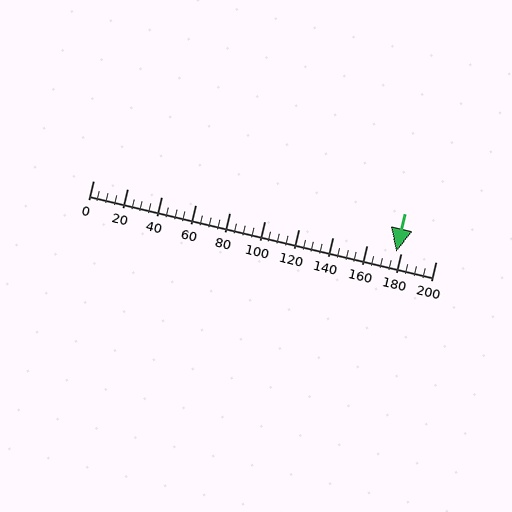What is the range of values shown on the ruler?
The ruler shows values from 0 to 200.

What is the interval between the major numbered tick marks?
The major tick marks are spaced 20 units apart.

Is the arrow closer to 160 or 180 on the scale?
The arrow is closer to 180.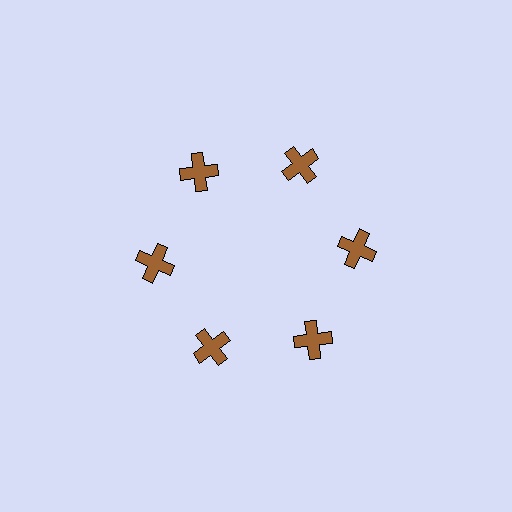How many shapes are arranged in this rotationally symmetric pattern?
There are 6 shapes, arranged in 6 groups of 1.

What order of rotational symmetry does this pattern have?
This pattern has 6-fold rotational symmetry.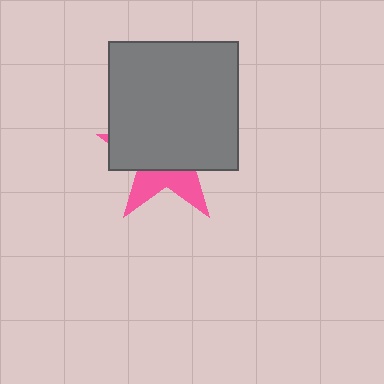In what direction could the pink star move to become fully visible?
The pink star could move down. That would shift it out from behind the gray square entirely.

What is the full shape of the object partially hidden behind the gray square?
The partially hidden object is a pink star.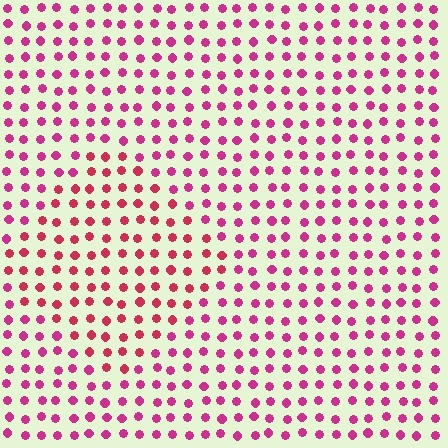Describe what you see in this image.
The image is filled with small magenta elements in a uniform arrangement. A diamond-shaped region is visible where the elements are tinted to a slightly different hue, forming a subtle color boundary.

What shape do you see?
I see a diamond.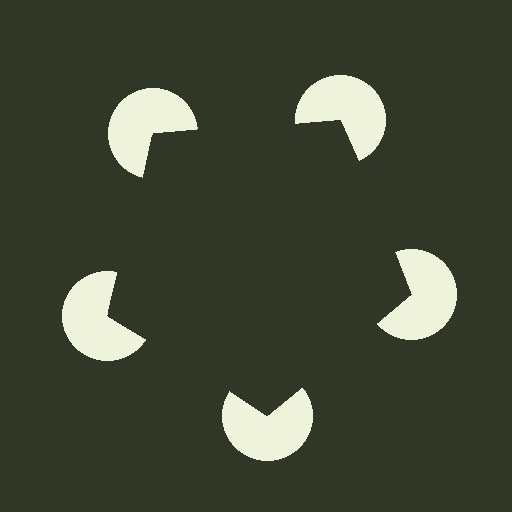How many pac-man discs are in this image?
There are 5 — one at each vertex of the illusory pentagon.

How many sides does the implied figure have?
5 sides.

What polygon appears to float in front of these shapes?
An illusory pentagon — its edges are inferred from the aligned wedge cuts in the pac-man discs, not physically drawn.